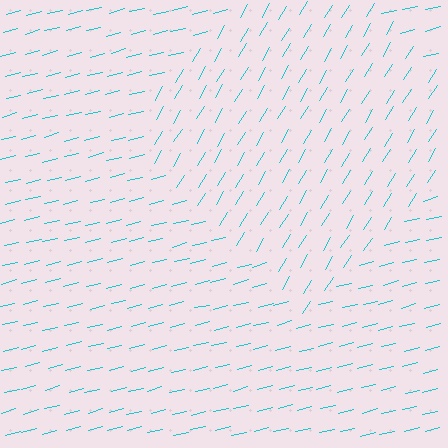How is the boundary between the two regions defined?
The boundary is defined purely by a change in line orientation (approximately 45 degrees difference). All lines are the same color and thickness.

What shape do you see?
I see a diamond.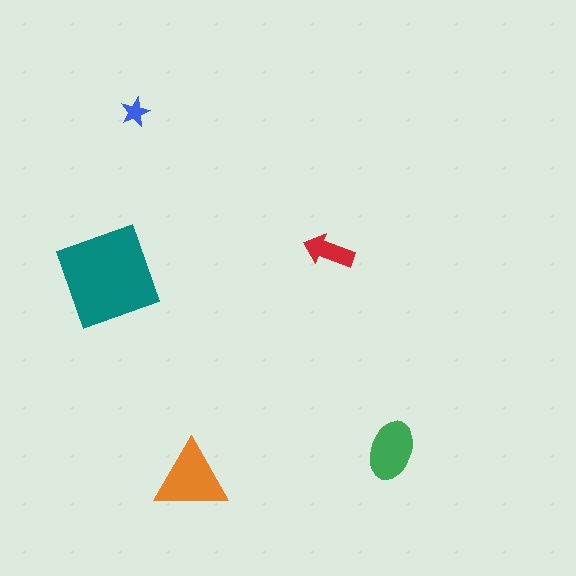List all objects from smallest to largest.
The blue star, the red arrow, the green ellipse, the orange triangle, the teal diamond.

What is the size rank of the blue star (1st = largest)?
5th.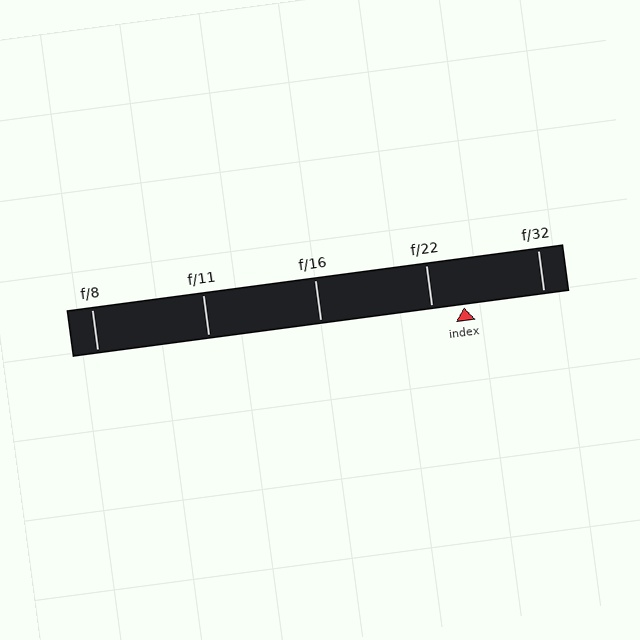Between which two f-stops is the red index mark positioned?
The index mark is between f/22 and f/32.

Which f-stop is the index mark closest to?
The index mark is closest to f/22.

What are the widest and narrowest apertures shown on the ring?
The widest aperture shown is f/8 and the narrowest is f/32.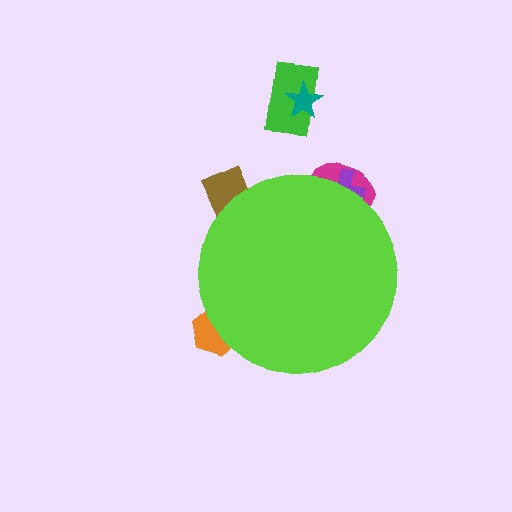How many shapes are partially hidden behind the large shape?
4 shapes are partially hidden.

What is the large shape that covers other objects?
A lime circle.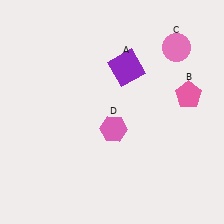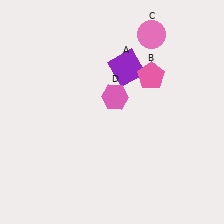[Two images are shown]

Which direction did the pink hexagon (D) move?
The pink hexagon (D) moved up.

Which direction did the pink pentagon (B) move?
The pink pentagon (B) moved left.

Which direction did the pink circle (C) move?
The pink circle (C) moved left.